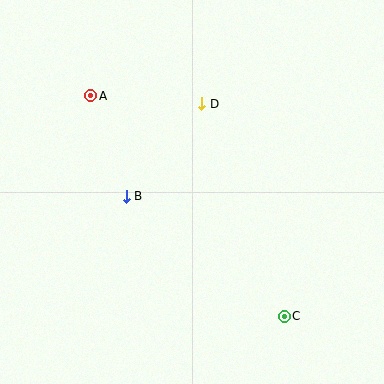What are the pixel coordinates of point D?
Point D is at (202, 104).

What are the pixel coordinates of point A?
Point A is at (91, 96).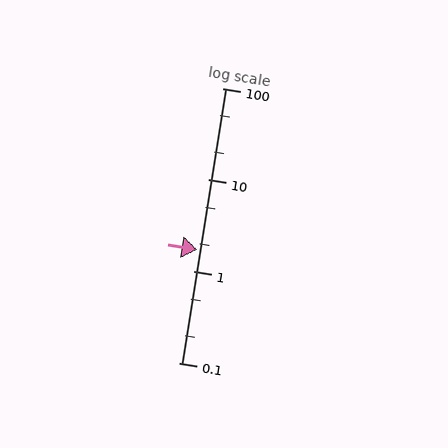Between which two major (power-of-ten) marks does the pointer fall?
The pointer is between 1 and 10.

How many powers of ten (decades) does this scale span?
The scale spans 3 decades, from 0.1 to 100.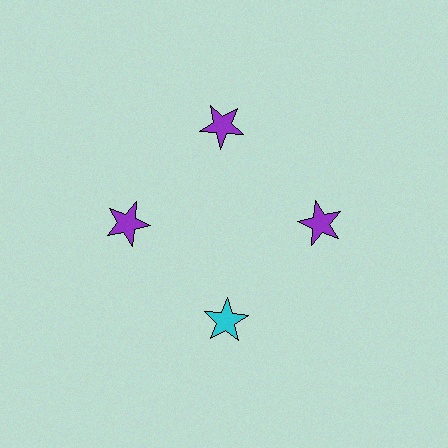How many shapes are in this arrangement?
There are 4 shapes arranged in a ring pattern.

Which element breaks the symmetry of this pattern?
The cyan star at roughly the 6 o'clock position breaks the symmetry. All other shapes are purple stars.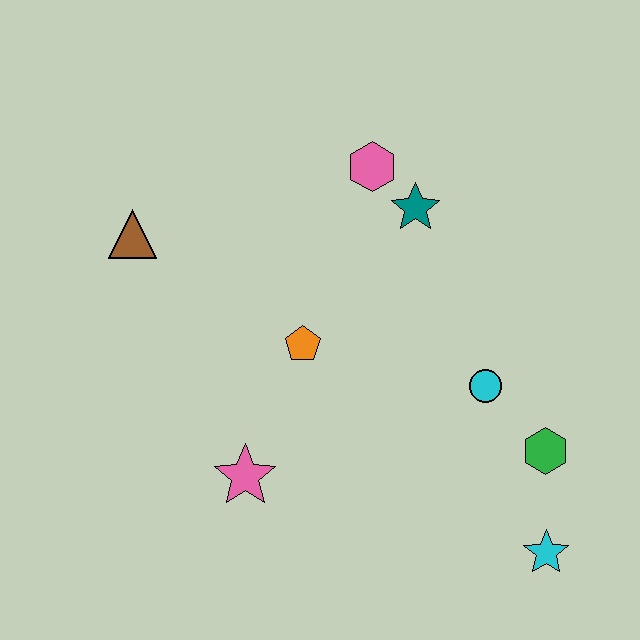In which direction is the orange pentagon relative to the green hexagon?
The orange pentagon is to the left of the green hexagon.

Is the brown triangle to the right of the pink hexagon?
No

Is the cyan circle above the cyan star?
Yes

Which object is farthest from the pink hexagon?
The cyan star is farthest from the pink hexagon.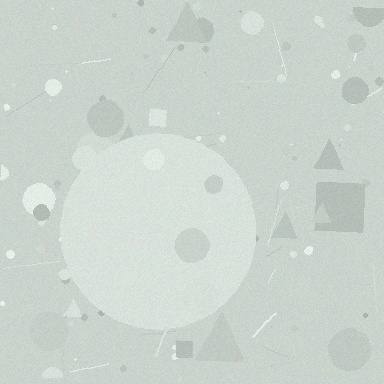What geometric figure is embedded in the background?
A circle is embedded in the background.